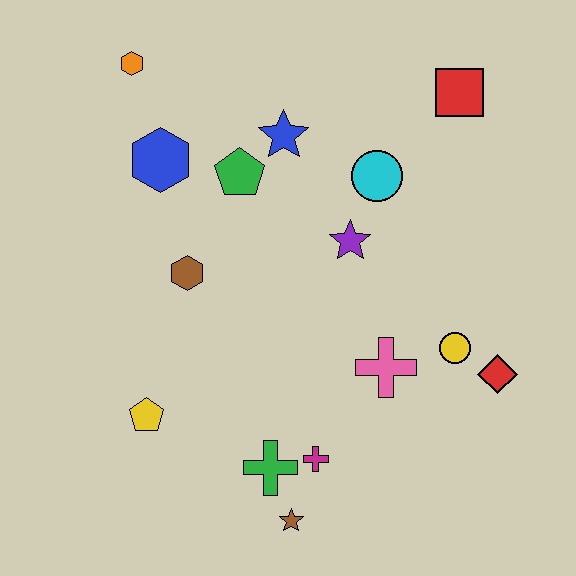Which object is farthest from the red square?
The brown star is farthest from the red square.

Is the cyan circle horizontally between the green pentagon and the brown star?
No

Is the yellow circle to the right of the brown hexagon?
Yes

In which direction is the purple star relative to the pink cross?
The purple star is above the pink cross.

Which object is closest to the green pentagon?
The blue star is closest to the green pentagon.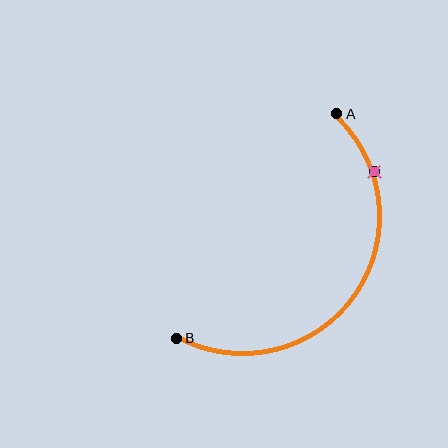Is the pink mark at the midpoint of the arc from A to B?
No. The pink mark lies on the arc but is closer to endpoint A. The arc midpoint would be at the point on the curve equidistant along the arc from both A and B.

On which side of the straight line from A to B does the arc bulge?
The arc bulges below and to the right of the straight line connecting A and B.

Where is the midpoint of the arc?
The arc midpoint is the point on the curve farthest from the straight line joining A and B. It sits below and to the right of that line.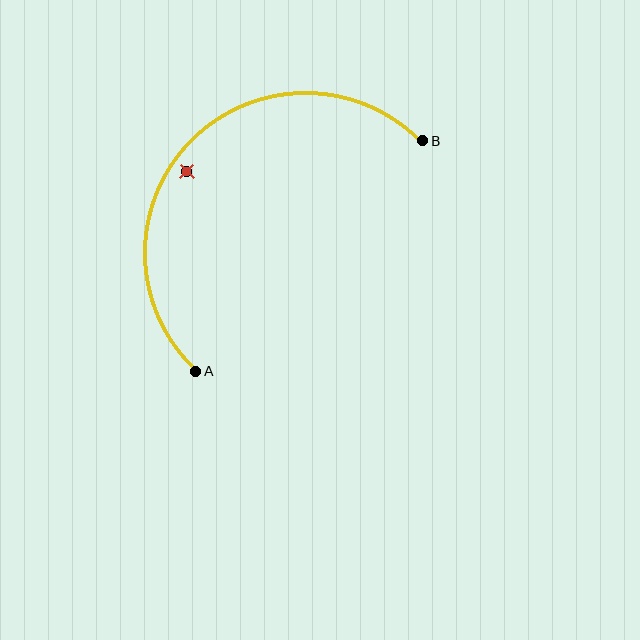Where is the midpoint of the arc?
The arc midpoint is the point on the curve farthest from the straight line joining A and B. It sits above and to the left of that line.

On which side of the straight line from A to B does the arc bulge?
The arc bulges above and to the left of the straight line connecting A and B.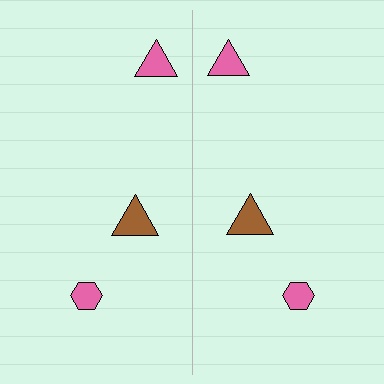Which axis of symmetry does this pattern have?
The pattern has a vertical axis of symmetry running through the center of the image.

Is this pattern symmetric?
Yes, this pattern has bilateral (reflection) symmetry.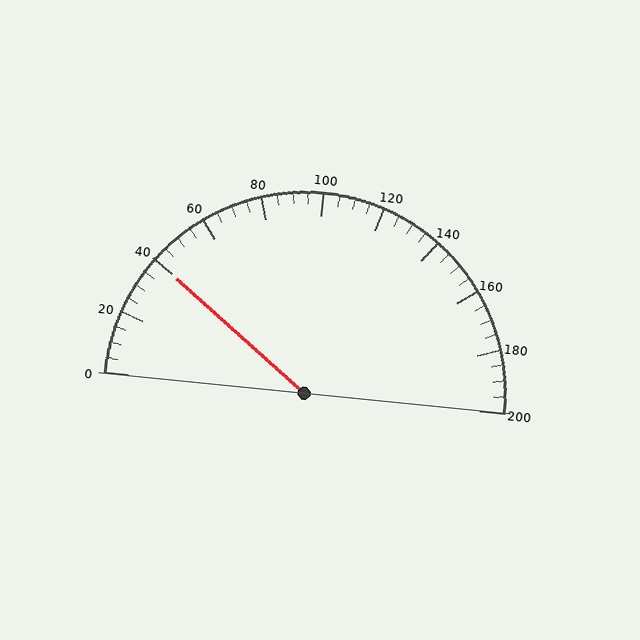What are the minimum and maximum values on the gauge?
The gauge ranges from 0 to 200.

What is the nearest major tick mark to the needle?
The nearest major tick mark is 40.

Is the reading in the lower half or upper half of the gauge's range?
The reading is in the lower half of the range (0 to 200).